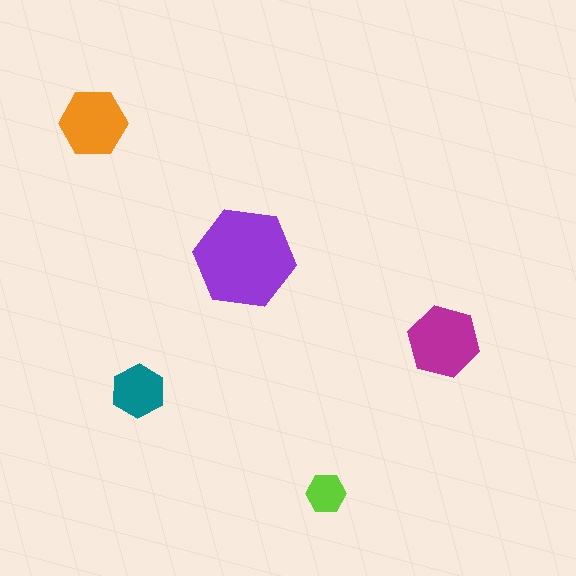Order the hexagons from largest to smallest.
the purple one, the magenta one, the orange one, the teal one, the lime one.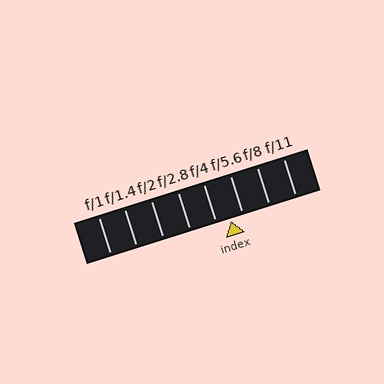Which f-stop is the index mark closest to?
The index mark is closest to f/5.6.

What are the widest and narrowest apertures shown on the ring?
The widest aperture shown is f/1 and the narrowest is f/11.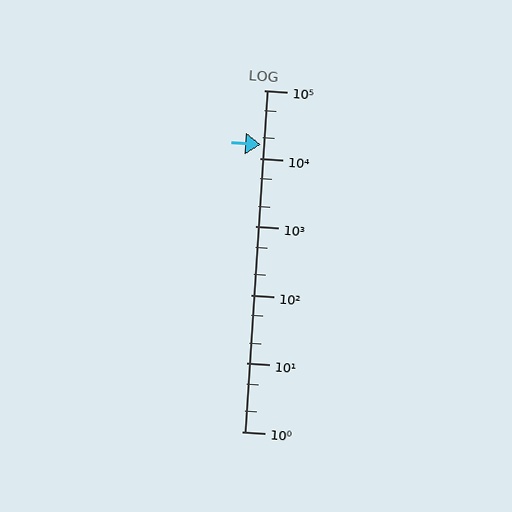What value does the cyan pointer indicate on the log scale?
The pointer indicates approximately 16000.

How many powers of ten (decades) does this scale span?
The scale spans 5 decades, from 1 to 100000.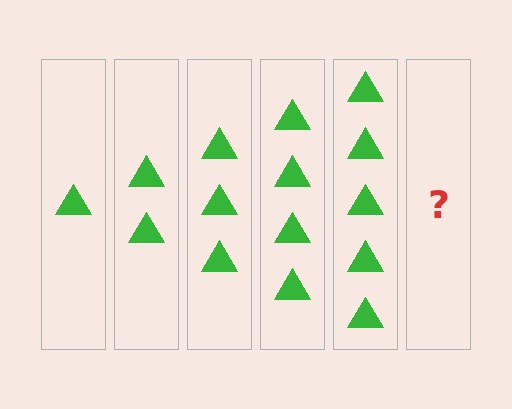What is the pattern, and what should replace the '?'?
The pattern is that each step adds one more triangle. The '?' should be 6 triangles.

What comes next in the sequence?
The next element should be 6 triangles.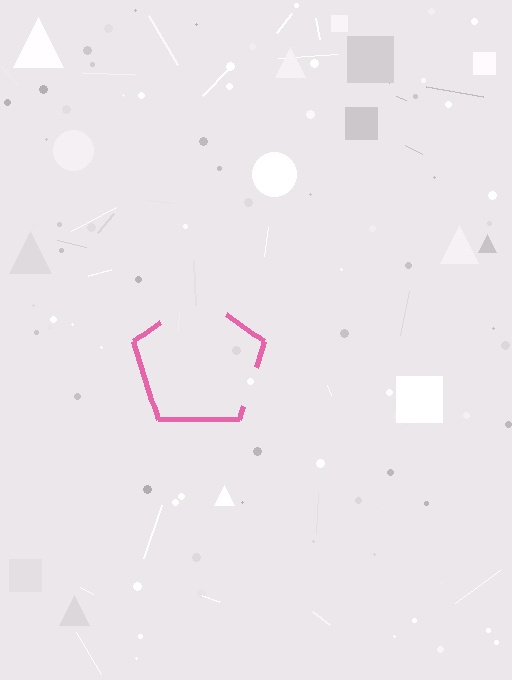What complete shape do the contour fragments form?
The contour fragments form a pentagon.